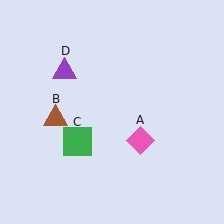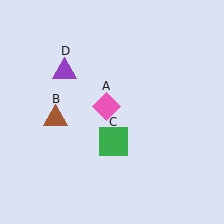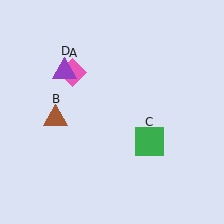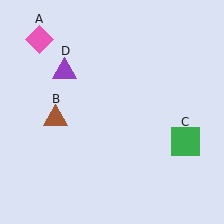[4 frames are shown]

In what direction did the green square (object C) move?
The green square (object C) moved right.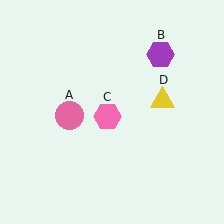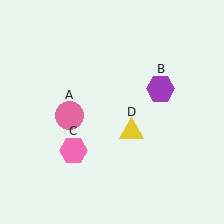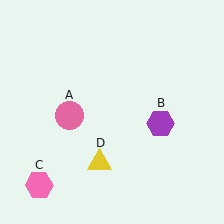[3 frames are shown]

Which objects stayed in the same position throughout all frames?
Pink circle (object A) remained stationary.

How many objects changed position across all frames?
3 objects changed position: purple hexagon (object B), pink hexagon (object C), yellow triangle (object D).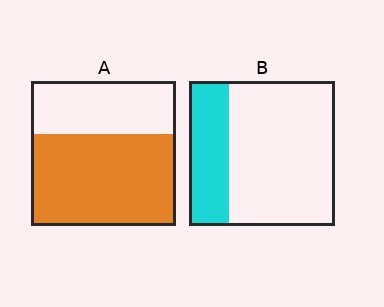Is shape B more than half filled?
No.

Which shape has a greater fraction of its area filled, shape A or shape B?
Shape A.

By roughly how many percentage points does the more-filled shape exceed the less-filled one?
By roughly 35 percentage points (A over B).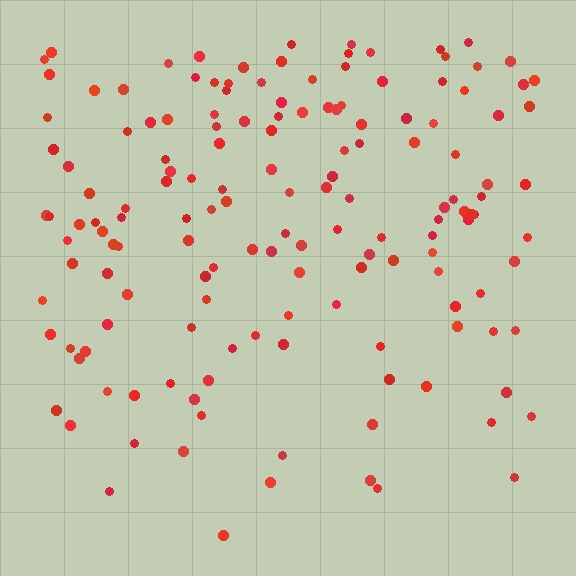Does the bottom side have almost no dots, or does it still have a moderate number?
Still a moderate number, just noticeably fewer than the top.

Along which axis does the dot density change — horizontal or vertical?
Vertical.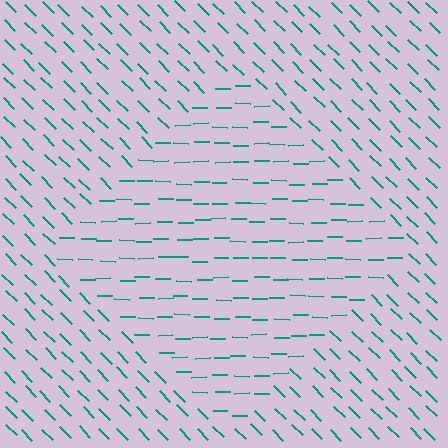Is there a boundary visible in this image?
Yes, there is a texture boundary formed by a change in line orientation.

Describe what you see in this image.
The image is filled with small teal line segments. A diamond region in the image has lines oriented differently from the surrounding lines, creating a visible texture boundary.